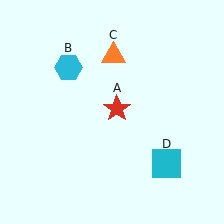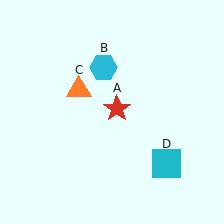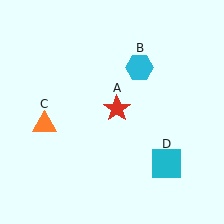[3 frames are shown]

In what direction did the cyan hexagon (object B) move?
The cyan hexagon (object B) moved right.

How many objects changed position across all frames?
2 objects changed position: cyan hexagon (object B), orange triangle (object C).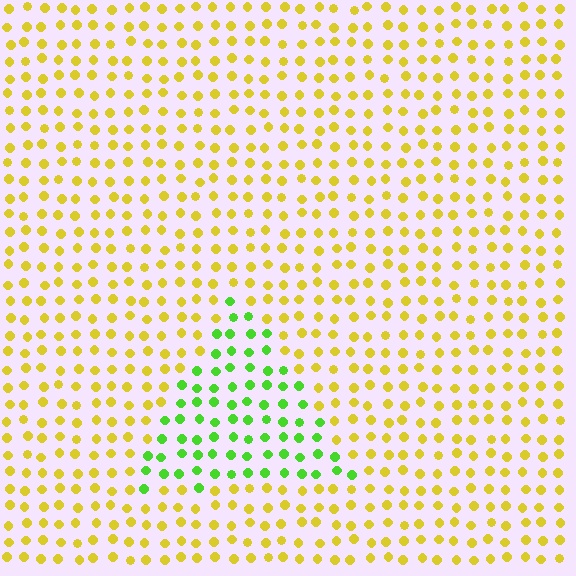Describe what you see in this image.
The image is filled with small yellow elements in a uniform arrangement. A triangle-shaped region is visible where the elements are tinted to a slightly different hue, forming a subtle color boundary.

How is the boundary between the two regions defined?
The boundary is defined purely by a slight shift in hue (about 55 degrees). Spacing, size, and orientation are identical on both sides.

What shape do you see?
I see a triangle.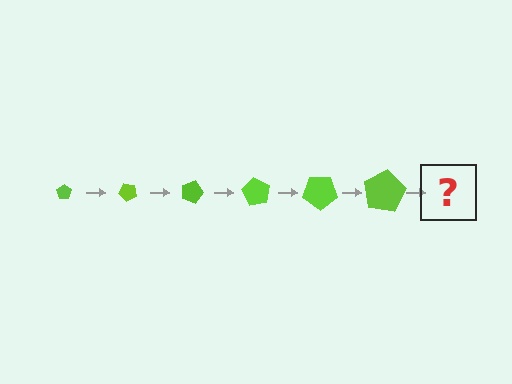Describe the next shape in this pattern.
It should be a pentagon, larger than the previous one and rotated 270 degrees from the start.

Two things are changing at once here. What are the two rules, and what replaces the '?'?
The two rules are that the pentagon grows larger each step and it rotates 45 degrees each step. The '?' should be a pentagon, larger than the previous one and rotated 270 degrees from the start.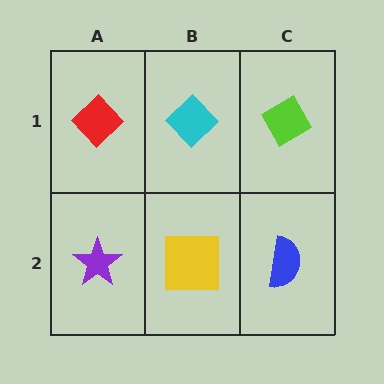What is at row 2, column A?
A purple star.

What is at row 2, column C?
A blue semicircle.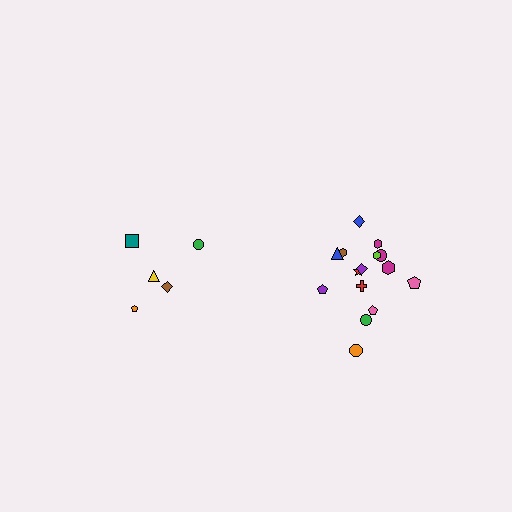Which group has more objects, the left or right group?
The right group.